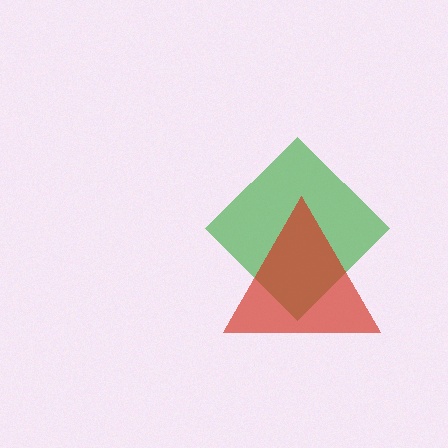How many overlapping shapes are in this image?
There are 2 overlapping shapes in the image.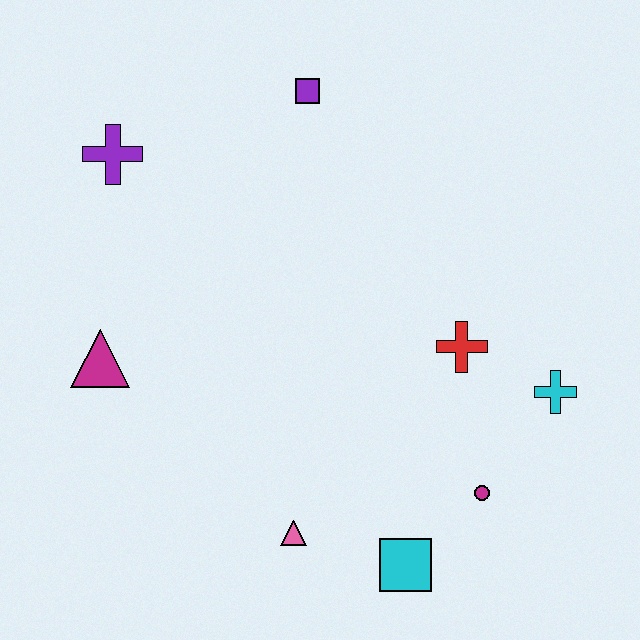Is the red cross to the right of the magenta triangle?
Yes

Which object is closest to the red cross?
The cyan cross is closest to the red cross.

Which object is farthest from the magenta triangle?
The cyan cross is farthest from the magenta triangle.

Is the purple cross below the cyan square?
No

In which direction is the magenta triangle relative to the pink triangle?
The magenta triangle is to the left of the pink triangle.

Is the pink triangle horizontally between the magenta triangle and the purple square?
Yes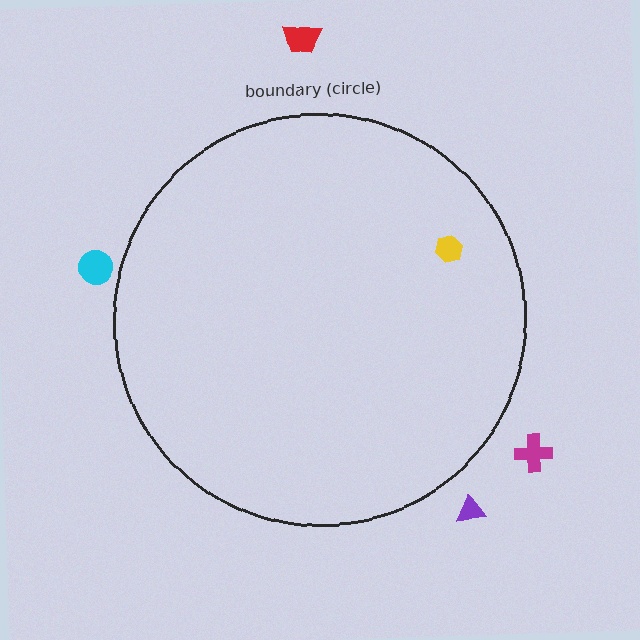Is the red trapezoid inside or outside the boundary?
Outside.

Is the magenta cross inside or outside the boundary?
Outside.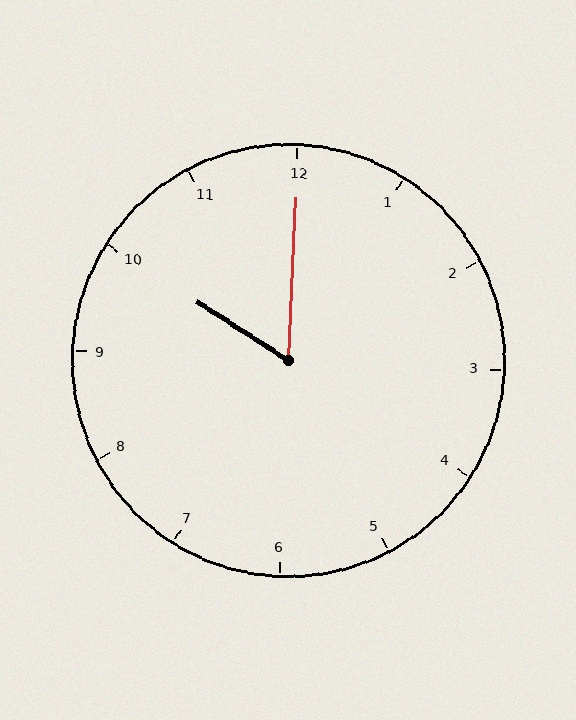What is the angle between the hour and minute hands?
Approximately 60 degrees.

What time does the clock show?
10:00.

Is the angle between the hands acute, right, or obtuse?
It is acute.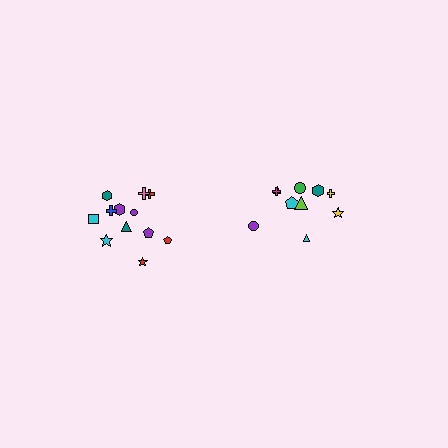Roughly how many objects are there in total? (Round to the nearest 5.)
Roughly 20 objects in total.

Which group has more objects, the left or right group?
The left group.